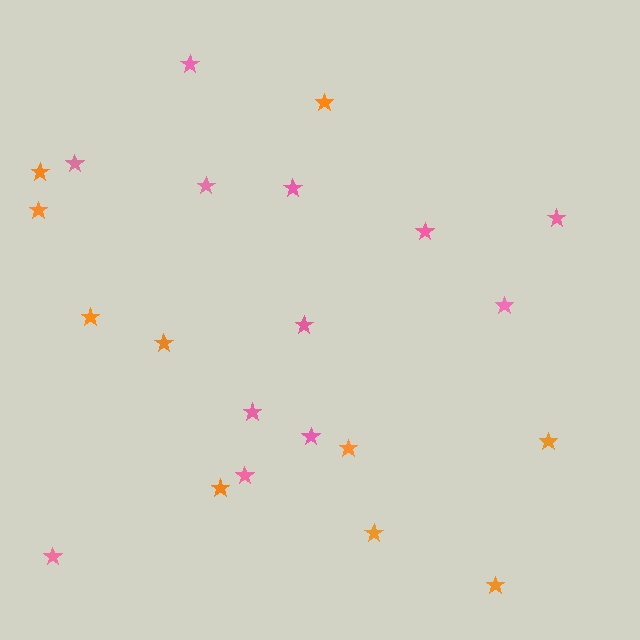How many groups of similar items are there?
There are 2 groups: one group of orange stars (10) and one group of pink stars (12).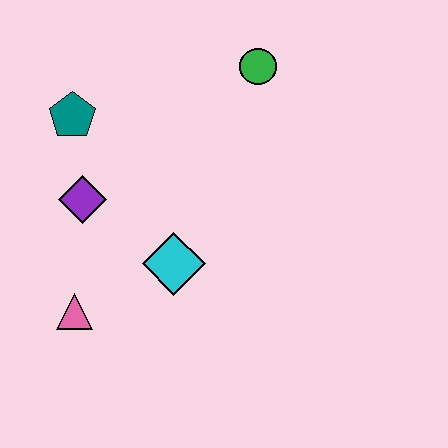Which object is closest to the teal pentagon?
The purple diamond is closest to the teal pentagon.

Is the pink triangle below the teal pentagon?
Yes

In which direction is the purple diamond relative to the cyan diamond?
The purple diamond is to the left of the cyan diamond.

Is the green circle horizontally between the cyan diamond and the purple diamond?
No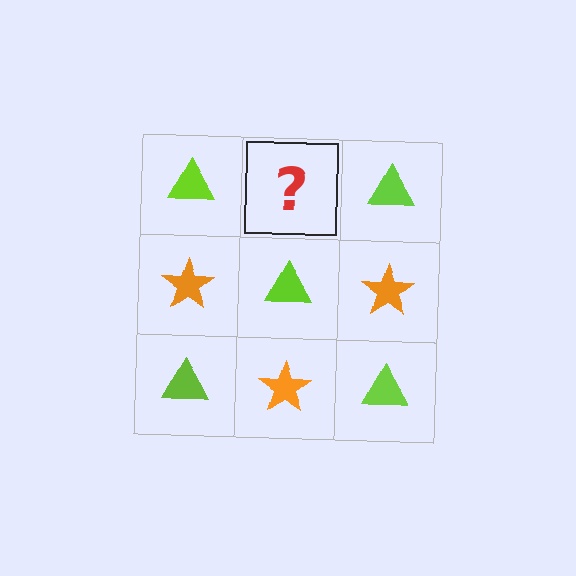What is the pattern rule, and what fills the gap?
The rule is that it alternates lime triangle and orange star in a checkerboard pattern. The gap should be filled with an orange star.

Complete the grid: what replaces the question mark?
The question mark should be replaced with an orange star.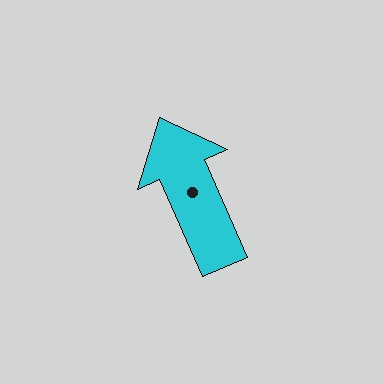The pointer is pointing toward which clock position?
Roughly 11 o'clock.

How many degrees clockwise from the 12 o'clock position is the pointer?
Approximately 336 degrees.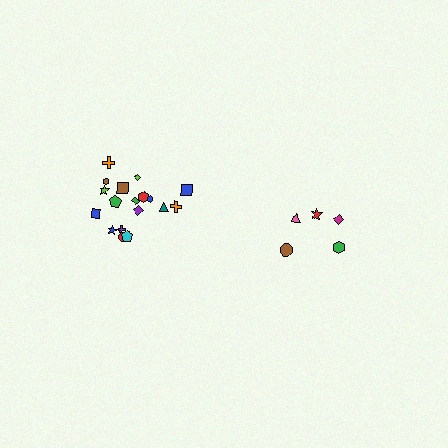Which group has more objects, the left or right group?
The left group.